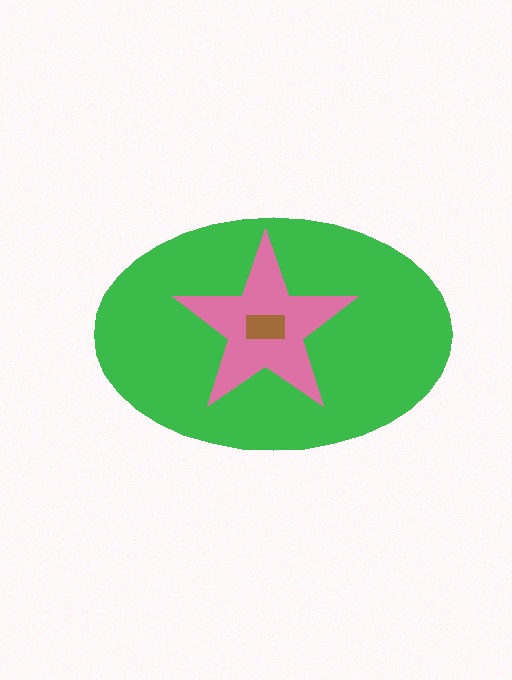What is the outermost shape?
The green ellipse.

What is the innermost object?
The brown rectangle.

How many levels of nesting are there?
3.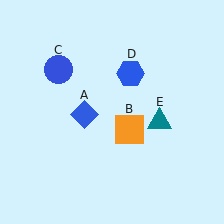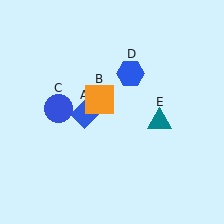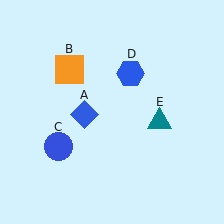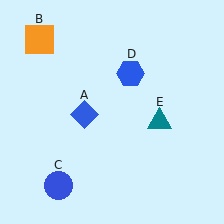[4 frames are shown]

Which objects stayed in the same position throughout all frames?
Blue diamond (object A) and blue hexagon (object D) and teal triangle (object E) remained stationary.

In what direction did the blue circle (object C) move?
The blue circle (object C) moved down.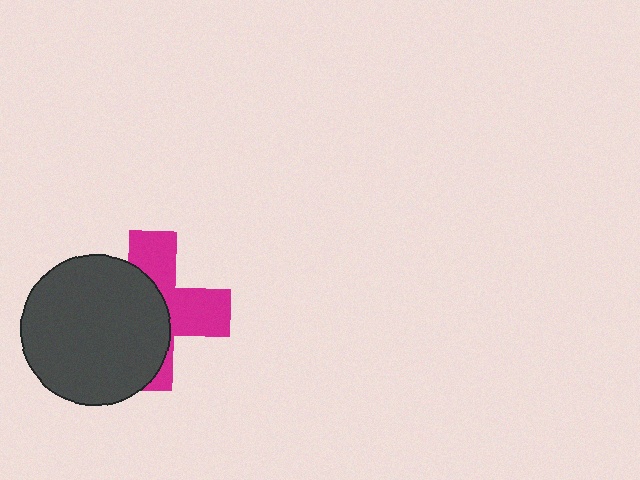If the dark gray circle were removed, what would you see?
You would see the complete magenta cross.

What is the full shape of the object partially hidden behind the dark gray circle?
The partially hidden object is a magenta cross.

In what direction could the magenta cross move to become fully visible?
The magenta cross could move right. That would shift it out from behind the dark gray circle entirely.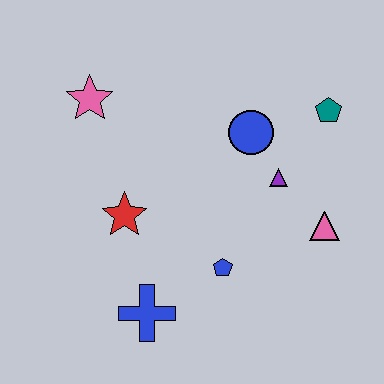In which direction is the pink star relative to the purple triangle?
The pink star is to the left of the purple triangle.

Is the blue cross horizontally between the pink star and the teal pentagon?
Yes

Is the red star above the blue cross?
Yes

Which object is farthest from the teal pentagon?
The blue cross is farthest from the teal pentagon.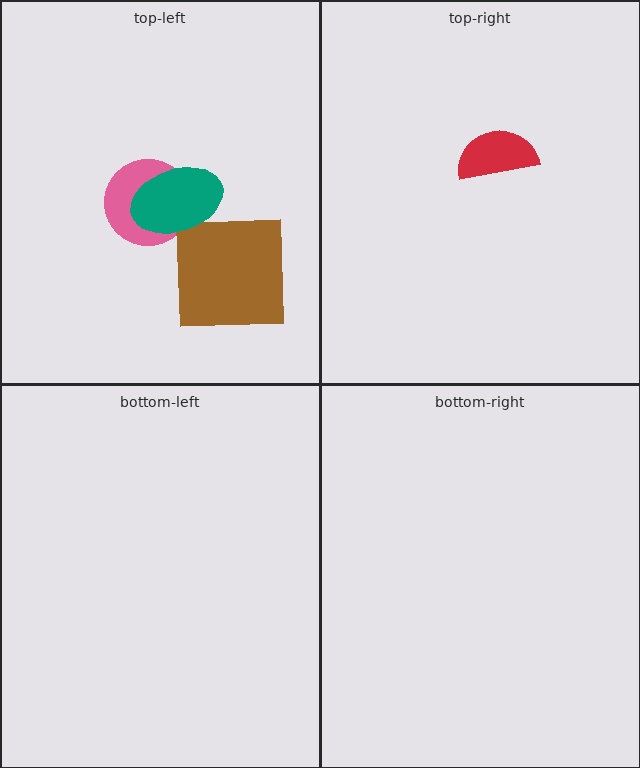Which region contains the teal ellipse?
The top-left region.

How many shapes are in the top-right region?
1.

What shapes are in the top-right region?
The red semicircle.